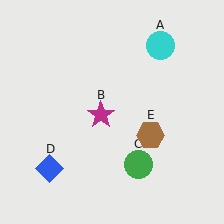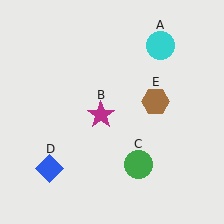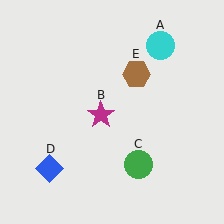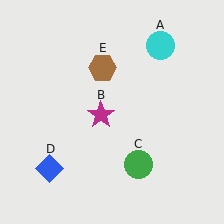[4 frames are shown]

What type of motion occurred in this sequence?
The brown hexagon (object E) rotated counterclockwise around the center of the scene.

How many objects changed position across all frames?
1 object changed position: brown hexagon (object E).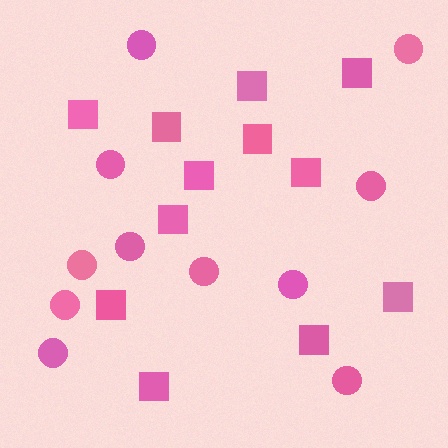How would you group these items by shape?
There are 2 groups: one group of squares (12) and one group of circles (11).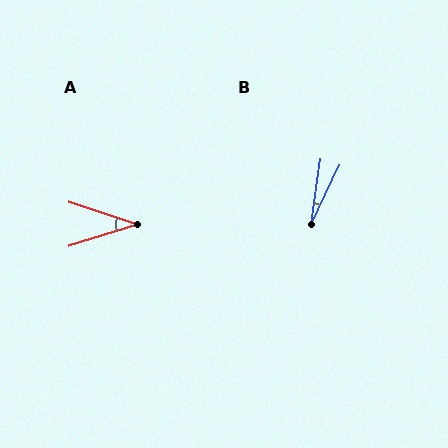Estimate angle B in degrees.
Approximately 18 degrees.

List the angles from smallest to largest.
B (18°), A (36°).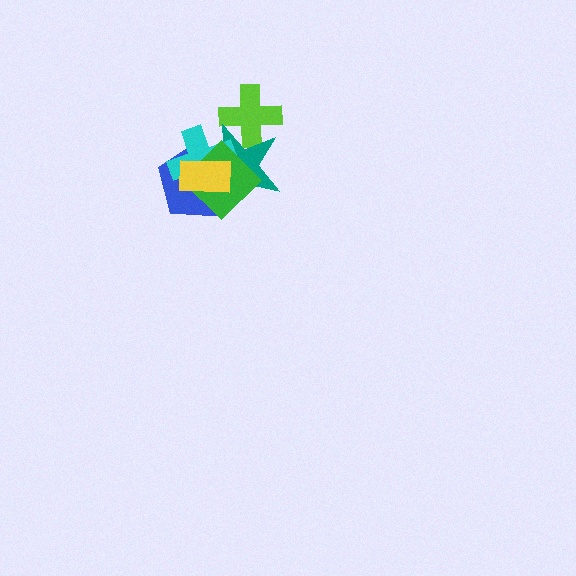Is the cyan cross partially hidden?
Yes, it is partially covered by another shape.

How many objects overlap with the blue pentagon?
4 objects overlap with the blue pentagon.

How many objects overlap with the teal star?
5 objects overlap with the teal star.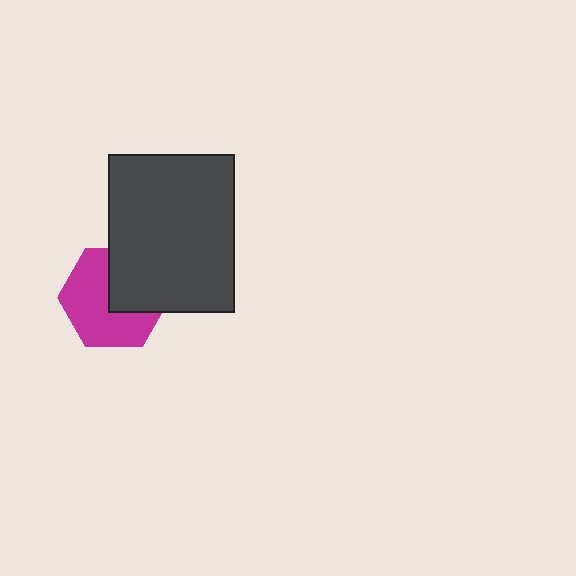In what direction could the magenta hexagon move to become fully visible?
The magenta hexagon could move toward the lower-left. That would shift it out from behind the dark gray rectangle entirely.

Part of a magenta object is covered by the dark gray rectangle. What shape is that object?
It is a hexagon.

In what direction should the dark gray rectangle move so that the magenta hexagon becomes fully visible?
The dark gray rectangle should move toward the upper-right. That is the shortest direction to clear the overlap and leave the magenta hexagon fully visible.